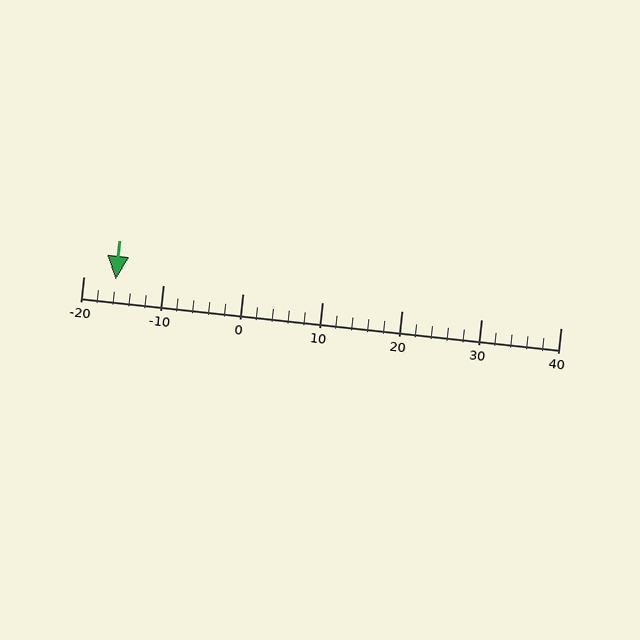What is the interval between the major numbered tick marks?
The major tick marks are spaced 10 units apart.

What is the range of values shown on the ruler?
The ruler shows values from -20 to 40.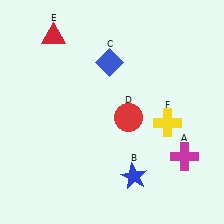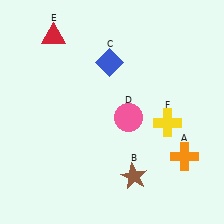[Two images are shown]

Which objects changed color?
A changed from magenta to orange. B changed from blue to brown. D changed from red to pink.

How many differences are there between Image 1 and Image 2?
There are 3 differences between the two images.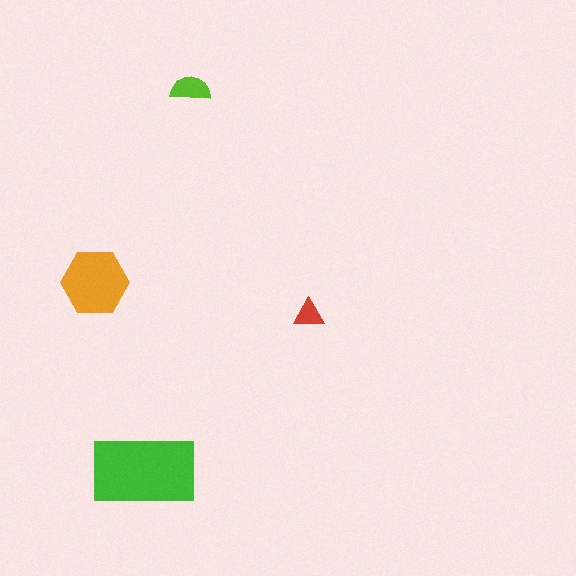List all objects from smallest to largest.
The red triangle, the lime semicircle, the orange hexagon, the green rectangle.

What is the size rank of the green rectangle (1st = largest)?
1st.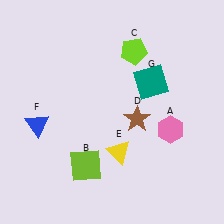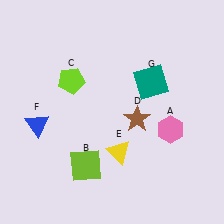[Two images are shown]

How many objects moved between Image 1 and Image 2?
1 object moved between the two images.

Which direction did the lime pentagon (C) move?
The lime pentagon (C) moved left.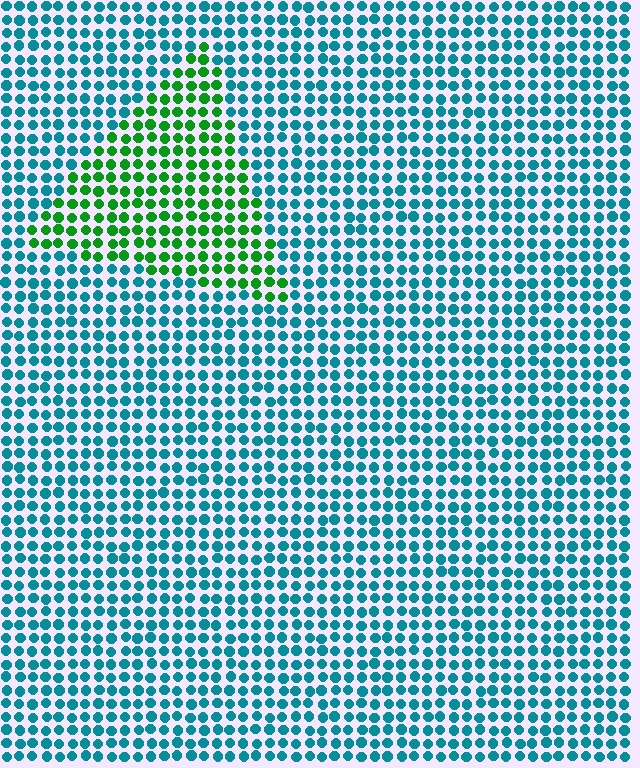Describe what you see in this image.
The image is filled with small teal elements in a uniform arrangement. A triangle-shaped region is visible where the elements are tinted to a slightly different hue, forming a subtle color boundary.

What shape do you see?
I see a triangle.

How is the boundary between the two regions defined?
The boundary is defined purely by a slight shift in hue (about 58 degrees). Spacing, size, and orientation are identical on both sides.